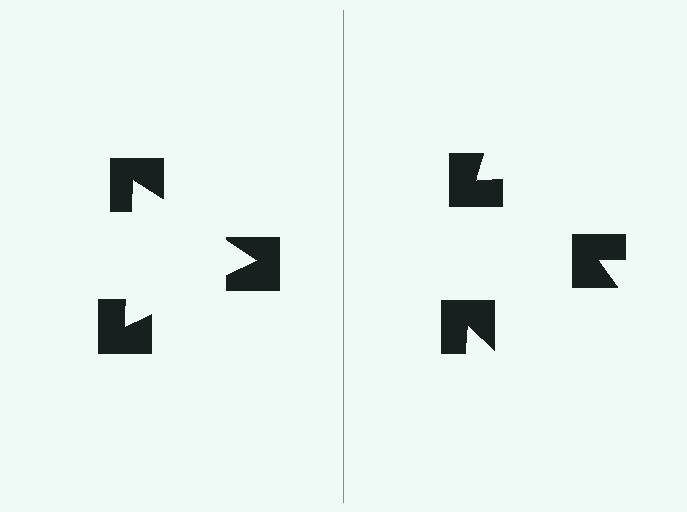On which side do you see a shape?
An illusory triangle appears on the left side. On the right side the wedge cuts are rotated, so no coherent shape forms.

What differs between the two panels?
The notched squares are positioned identically on both sides; only the wedge orientations differ. On the left they align to a triangle; on the right they are misaligned.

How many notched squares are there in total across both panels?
6 — 3 on each side.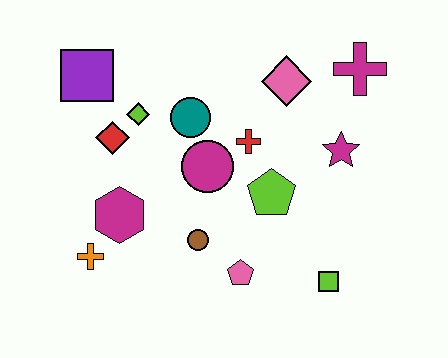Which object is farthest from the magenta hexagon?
The magenta cross is farthest from the magenta hexagon.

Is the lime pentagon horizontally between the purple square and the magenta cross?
Yes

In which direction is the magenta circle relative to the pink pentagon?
The magenta circle is above the pink pentagon.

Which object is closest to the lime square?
The pink pentagon is closest to the lime square.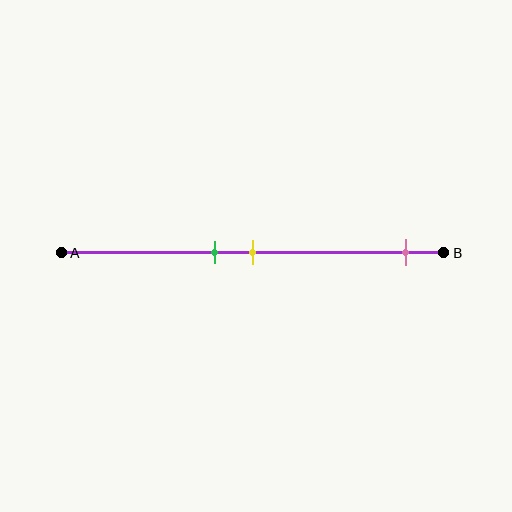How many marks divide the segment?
There are 3 marks dividing the segment.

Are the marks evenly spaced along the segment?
No, the marks are not evenly spaced.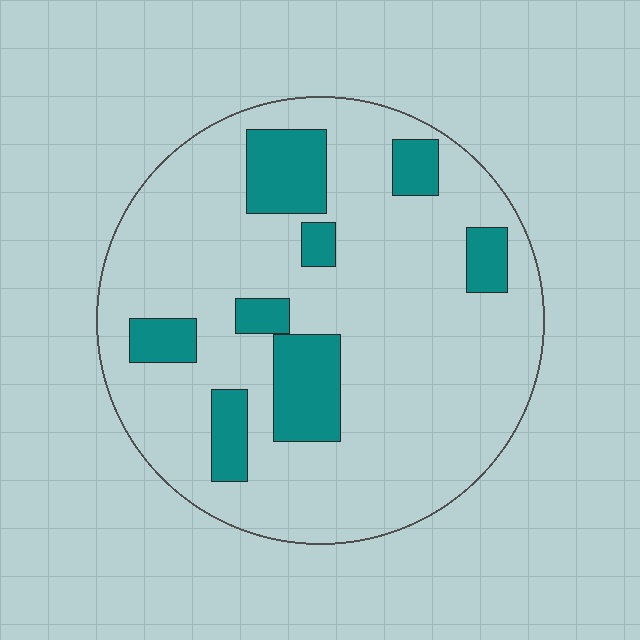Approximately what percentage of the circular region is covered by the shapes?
Approximately 20%.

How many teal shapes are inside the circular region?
8.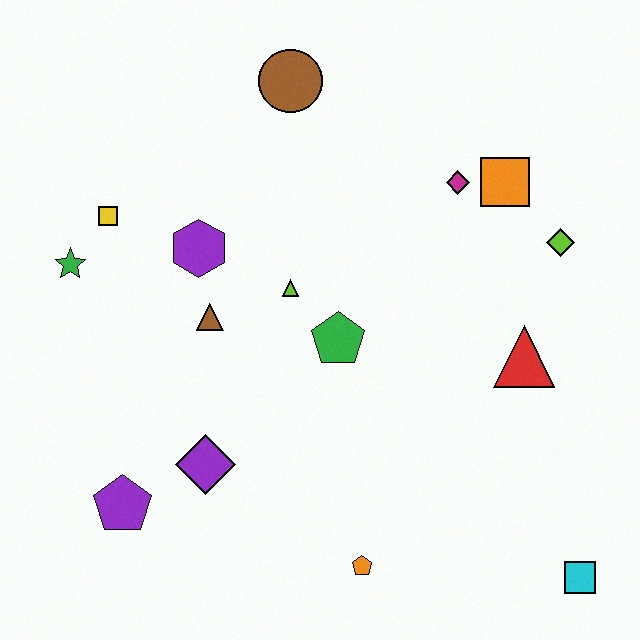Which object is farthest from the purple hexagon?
The cyan square is farthest from the purple hexagon.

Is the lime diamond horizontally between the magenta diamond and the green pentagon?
No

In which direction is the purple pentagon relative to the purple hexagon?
The purple pentagon is below the purple hexagon.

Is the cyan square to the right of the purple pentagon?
Yes